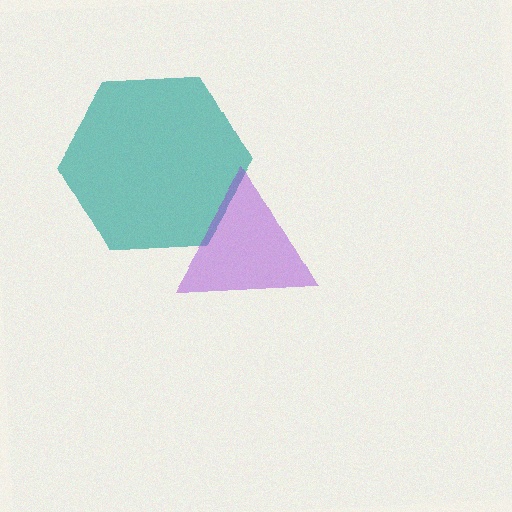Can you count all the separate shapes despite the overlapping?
Yes, there are 2 separate shapes.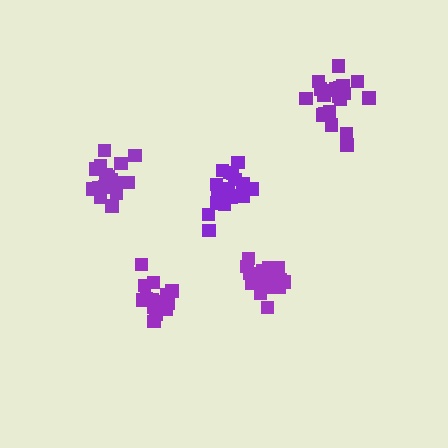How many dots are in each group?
Group 1: 17 dots, Group 2: 16 dots, Group 3: 21 dots, Group 4: 15 dots, Group 5: 19 dots (88 total).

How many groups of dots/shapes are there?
There are 5 groups.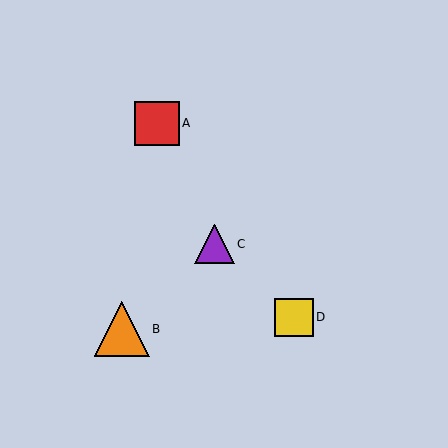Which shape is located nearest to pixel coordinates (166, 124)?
The red square (labeled A) at (157, 123) is nearest to that location.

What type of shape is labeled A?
Shape A is a red square.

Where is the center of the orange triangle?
The center of the orange triangle is at (122, 329).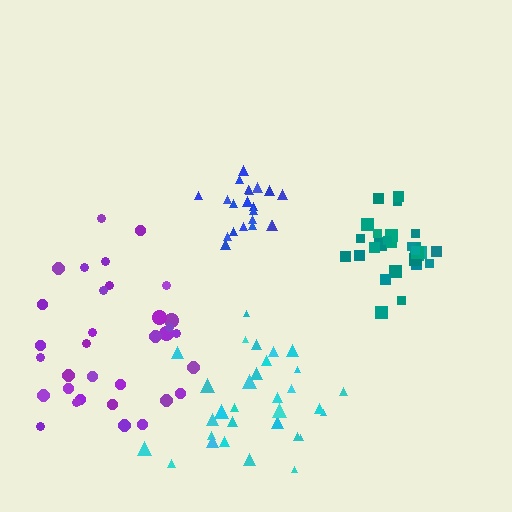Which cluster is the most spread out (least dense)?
Purple.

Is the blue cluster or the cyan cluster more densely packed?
Blue.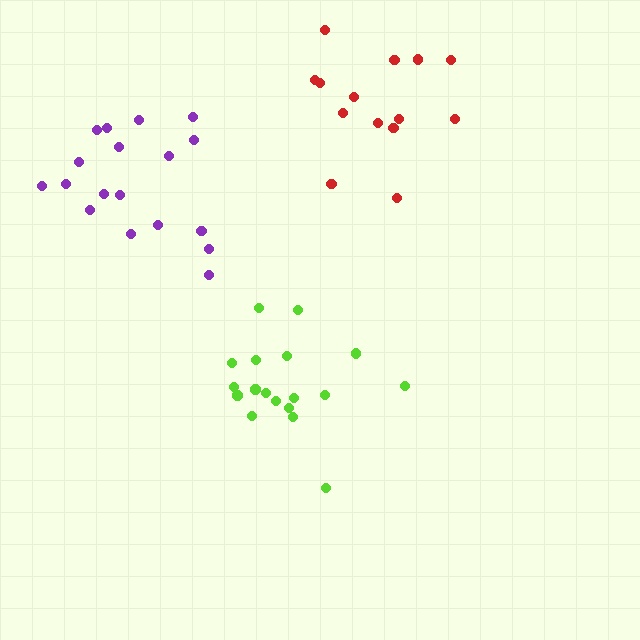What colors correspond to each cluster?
The clusters are colored: purple, lime, red.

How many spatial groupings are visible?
There are 3 spatial groupings.